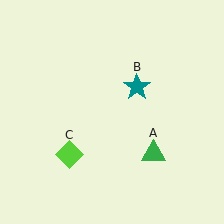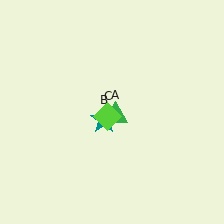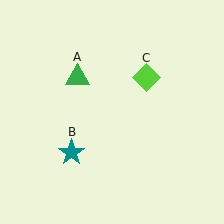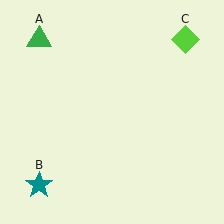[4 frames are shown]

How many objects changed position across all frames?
3 objects changed position: green triangle (object A), teal star (object B), lime diamond (object C).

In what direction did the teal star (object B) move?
The teal star (object B) moved down and to the left.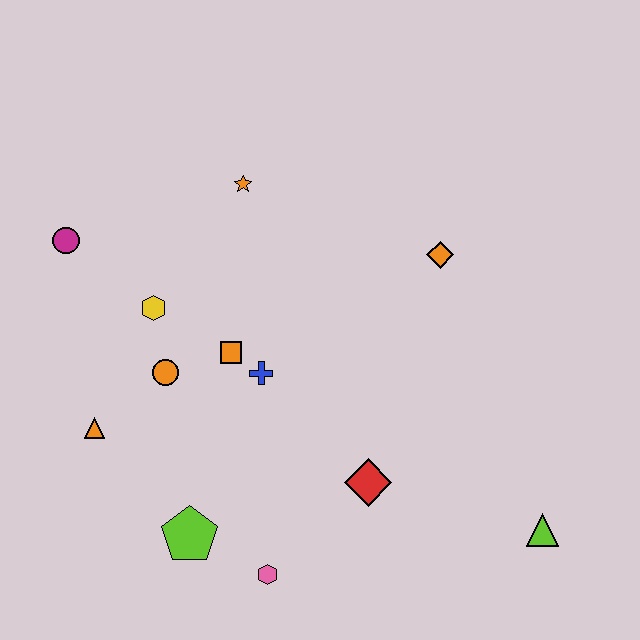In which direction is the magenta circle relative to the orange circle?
The magenta circle is above the orange circle.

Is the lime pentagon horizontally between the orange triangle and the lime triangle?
Yes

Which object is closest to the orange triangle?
The orange circle is closest to the orange triangle.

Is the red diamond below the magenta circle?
Yes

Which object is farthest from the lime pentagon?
The orange diamond is farthest from the lime pentagon.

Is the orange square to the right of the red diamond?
No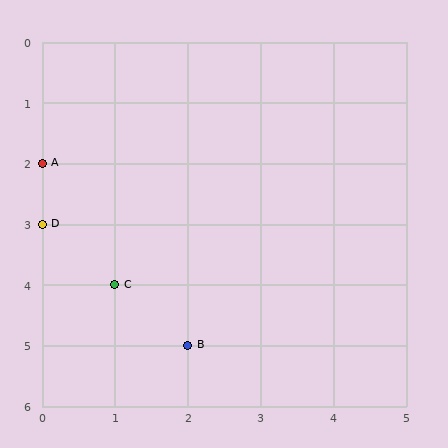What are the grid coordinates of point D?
Point D is at grid coordinates (0, 3).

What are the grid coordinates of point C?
Point C is at grid coordinates (1, 4).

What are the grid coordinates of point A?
Point A is at grid coordinates (0, 2).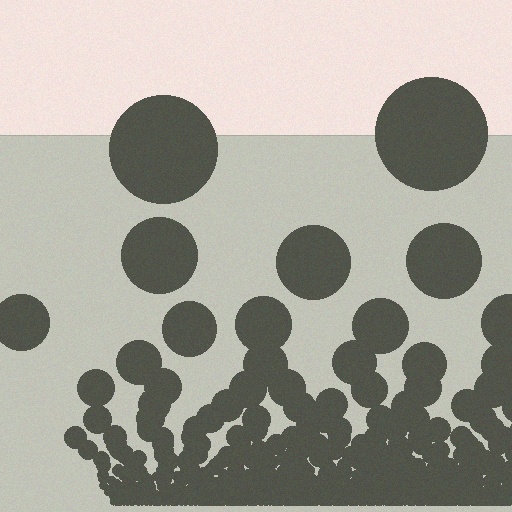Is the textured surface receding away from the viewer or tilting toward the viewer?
The surface appears to tilt toward the viewer. Texture elements get larger and sparser toward the top.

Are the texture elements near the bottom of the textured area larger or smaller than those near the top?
Smaller. The gradient is inverted — elements near the bottom are smaller and denser.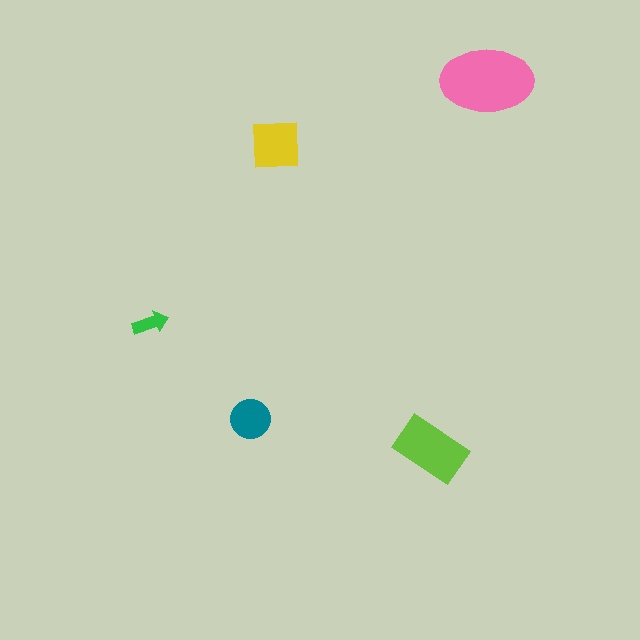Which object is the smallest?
The green arrow.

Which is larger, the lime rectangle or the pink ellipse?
The pink ellipse.